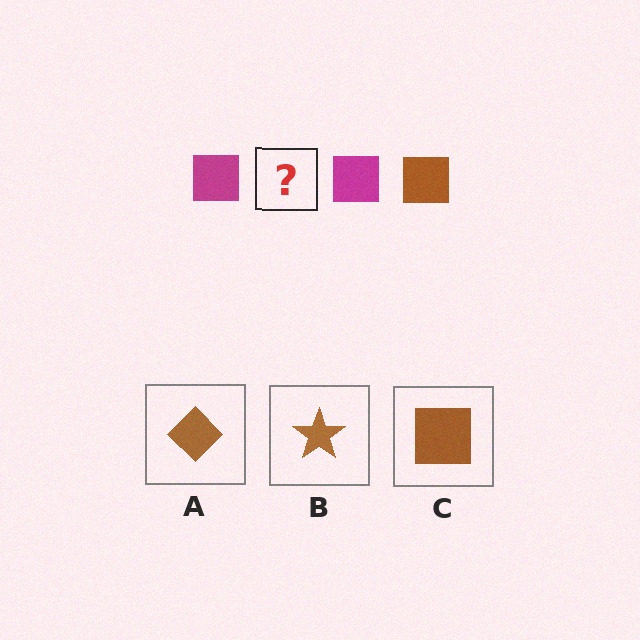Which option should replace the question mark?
Option C.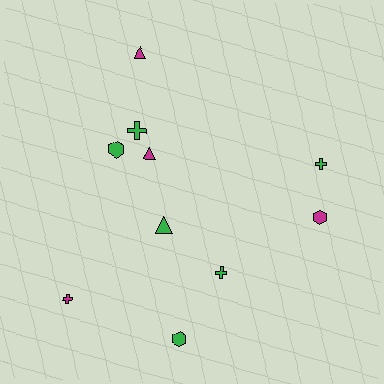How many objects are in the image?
There are 10 objects.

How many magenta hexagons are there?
There is 1 magenta hexagon.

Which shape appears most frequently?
Cross, with 4 objects.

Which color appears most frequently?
Green, with 6 objects.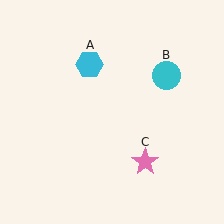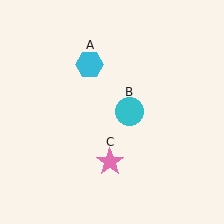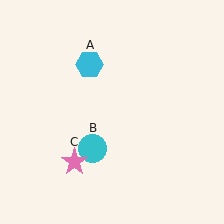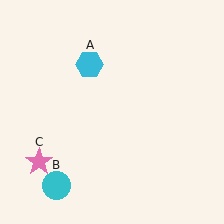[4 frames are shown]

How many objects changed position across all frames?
2 objects changed position: cyan circle (object B), pink star (object C).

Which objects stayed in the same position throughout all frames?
Cyan hexagon (object A) remained stationary.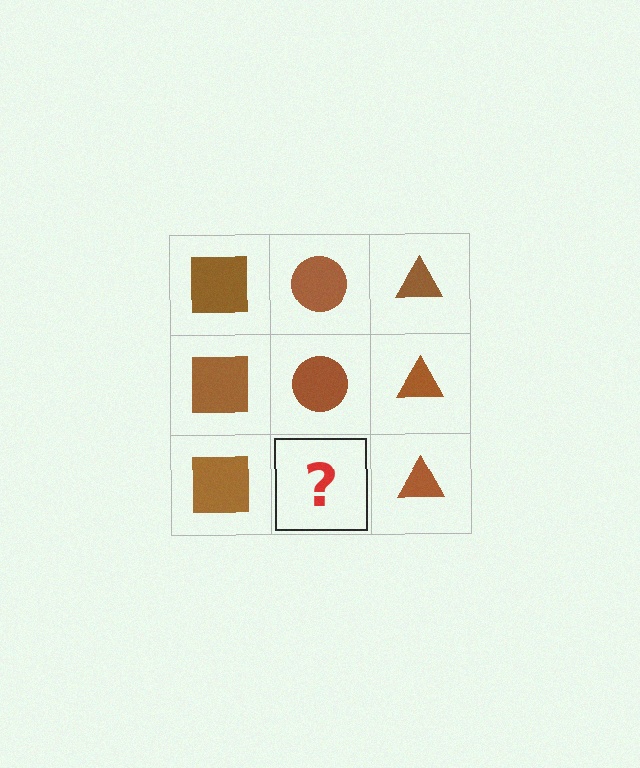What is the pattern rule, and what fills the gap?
The rule is that each column has a consistent shape. The gap should be filled with a brown circle.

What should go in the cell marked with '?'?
The missing cell should contain a brown circle.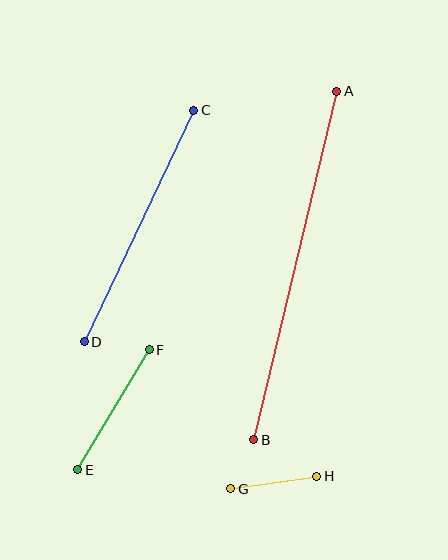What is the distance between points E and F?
The distance is approximately 139 pixels.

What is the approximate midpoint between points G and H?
The midpoint is at approximately (274, 483) pixels.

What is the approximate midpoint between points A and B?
The midpoint is at approximately (295, 265) pixels.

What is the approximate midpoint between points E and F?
The midpoint is at approximately (114, 410) pixels.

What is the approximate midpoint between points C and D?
The midpoint is at approximately (139, 226) pixels.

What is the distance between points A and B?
The distance is approximately 358 pixels.